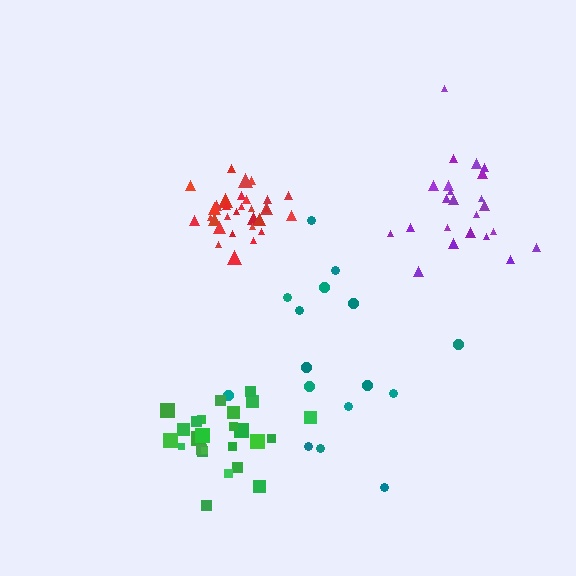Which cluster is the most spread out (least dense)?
Teal.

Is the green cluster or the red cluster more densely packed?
Red.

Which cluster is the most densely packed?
Red.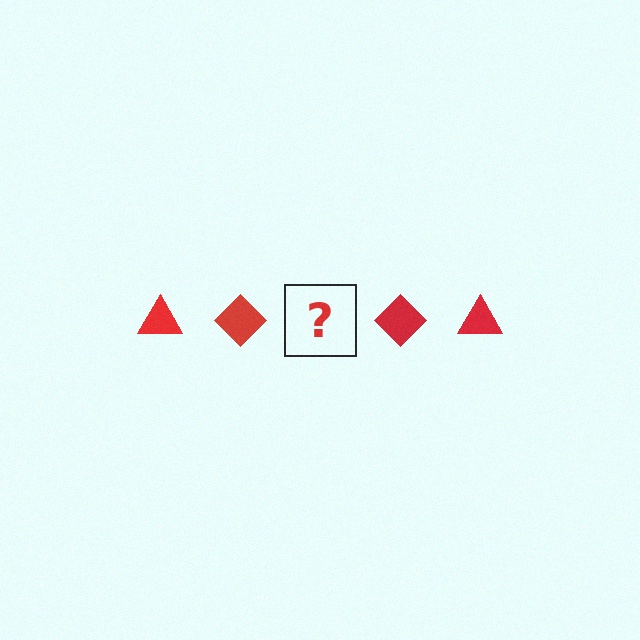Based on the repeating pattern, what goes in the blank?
The blank should be a red triangle.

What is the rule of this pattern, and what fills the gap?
The rule is that the pattern cycles through triangle, diamond shapes in red. The gap should be filled with a red triangle.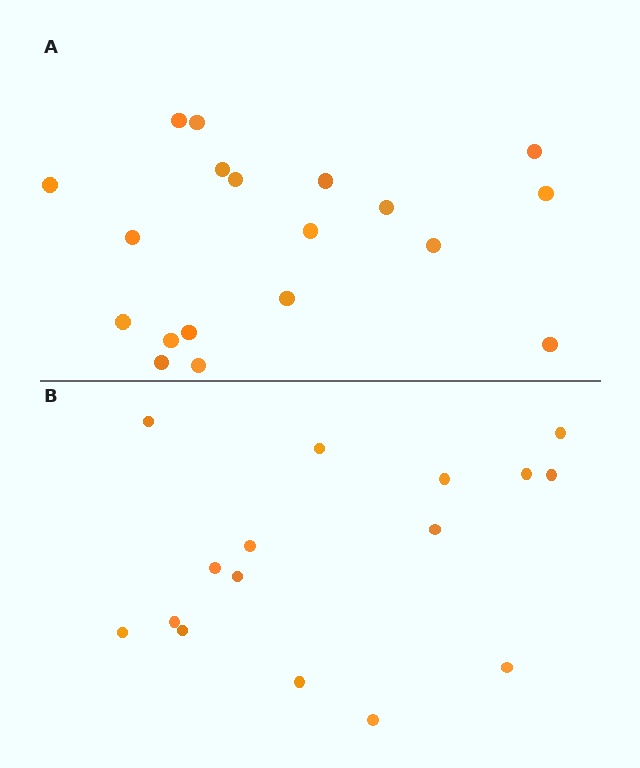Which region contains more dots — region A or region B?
Region A (the top region) has more dots.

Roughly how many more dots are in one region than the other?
Region A has just a few more — roughly 2 or 3 more dots than region B.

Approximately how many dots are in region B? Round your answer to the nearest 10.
About 20 dots. (The exact count is 16, which rounds to 20.)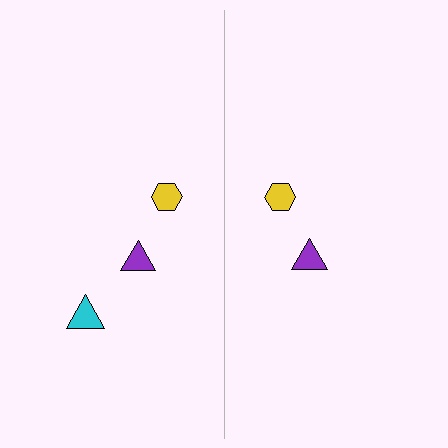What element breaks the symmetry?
A cyan triangle is missing from the right side.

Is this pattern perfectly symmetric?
No, the pattern is not perfectly symmetric. A cyan triangle is missing from the right side.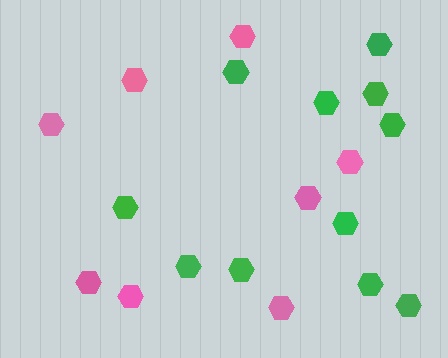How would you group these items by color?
There are 2 groups: one group of pink hexagons (8) and one group of green hexagons (11).